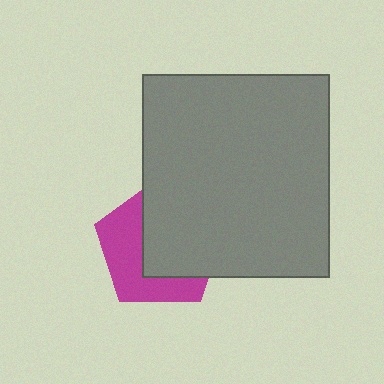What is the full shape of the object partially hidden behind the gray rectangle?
The partially hidden object is a magenta pentagon.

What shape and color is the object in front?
The object in front is a gray rectangle.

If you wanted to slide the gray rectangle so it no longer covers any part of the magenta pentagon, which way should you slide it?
Slide it right — that is the most direct way to separate the two shapes.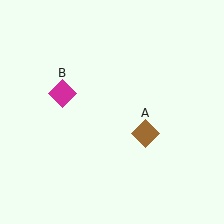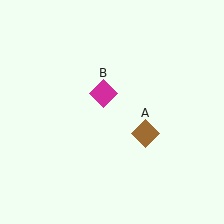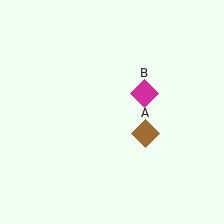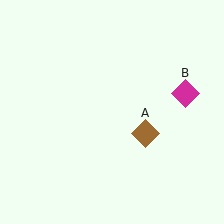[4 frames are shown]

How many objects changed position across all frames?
1 object changed position: magenta diamond (object B).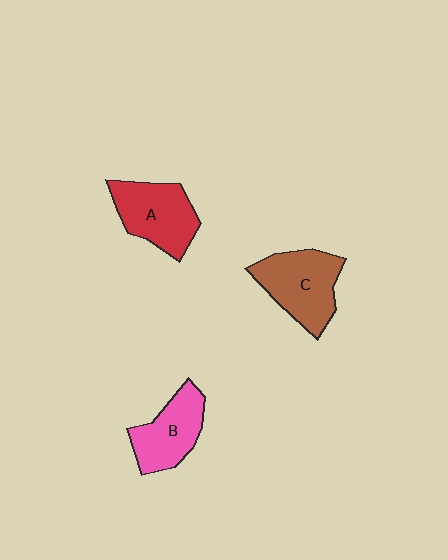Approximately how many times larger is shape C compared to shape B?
Approximately 1.2 times.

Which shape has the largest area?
Shape C (brown).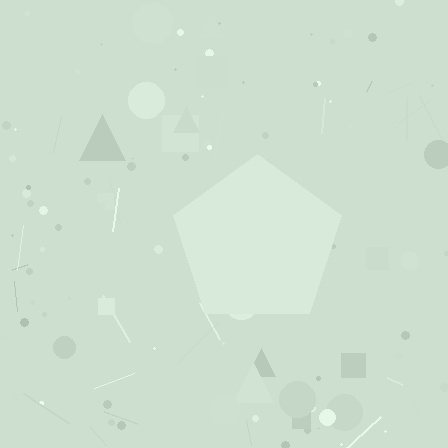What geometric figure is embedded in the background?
A pentagon is embedded in the background.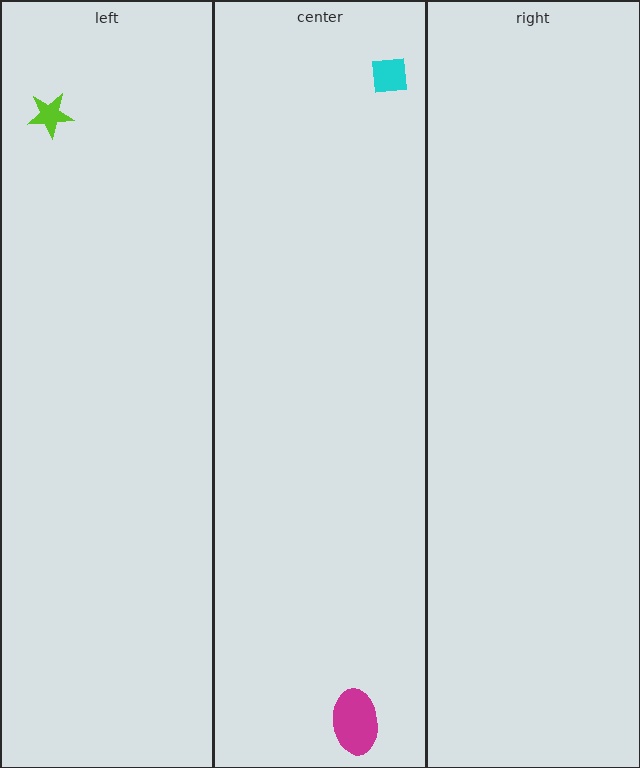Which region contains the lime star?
The left region.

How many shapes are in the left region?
1.